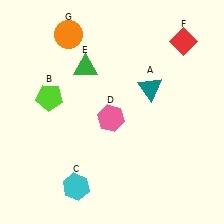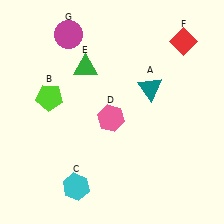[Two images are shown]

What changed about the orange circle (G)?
In Image 1, G is orange. In Image 2, it changed to magenta.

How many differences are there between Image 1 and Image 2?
There is 1 difference between the two images.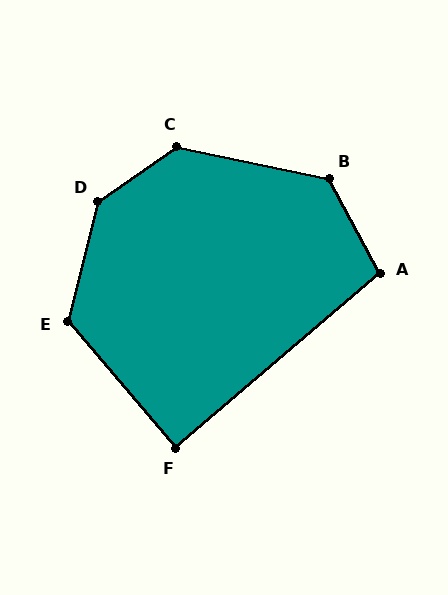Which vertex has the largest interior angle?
D, at approximately 139 degrees.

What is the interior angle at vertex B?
Approximately 131 degrees (obtuse).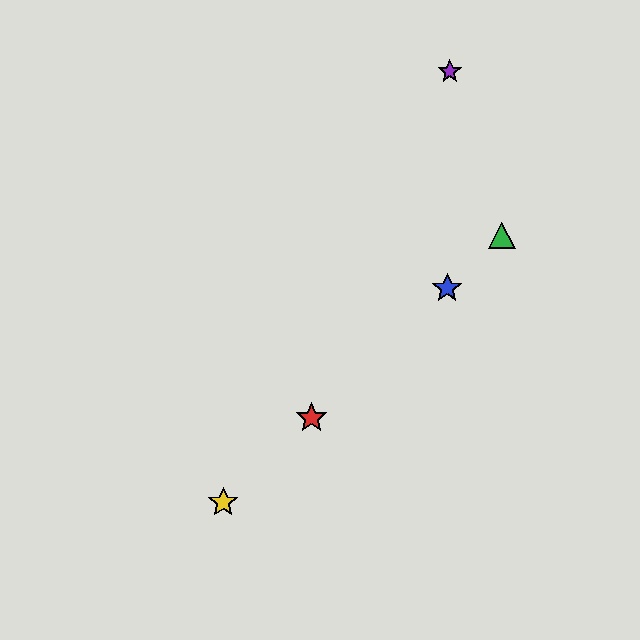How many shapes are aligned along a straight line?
4 shapes (the red star, the blue star, the green triangle, the yellow star) are aligned along a straight line.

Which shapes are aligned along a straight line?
The red star, the blue star, the green triangle, the yellow star are aligned along a straight line.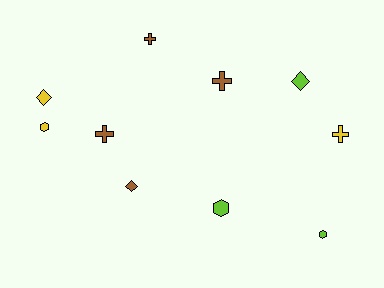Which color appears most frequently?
Brown, with 4 objects.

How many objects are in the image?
There are 10 objects.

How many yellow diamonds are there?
There is 1 yellow diamond.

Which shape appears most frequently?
Cross, with 4 objects.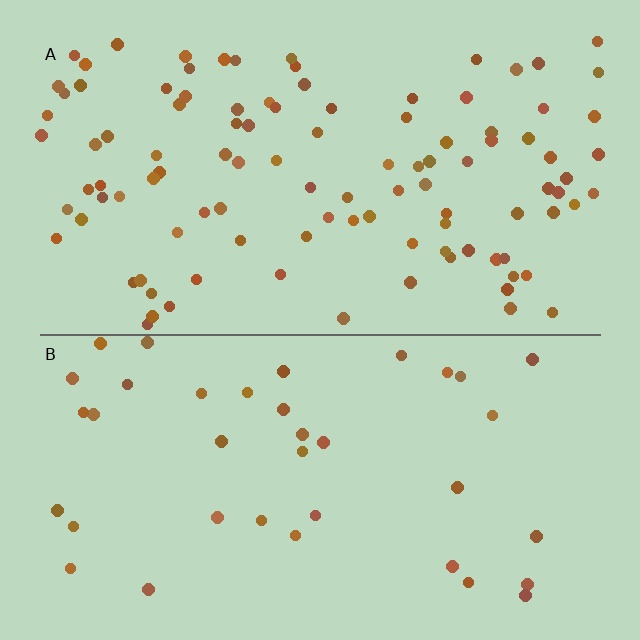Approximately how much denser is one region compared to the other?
Approximately 2.8× — region A over region B.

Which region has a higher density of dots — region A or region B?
A (the top).